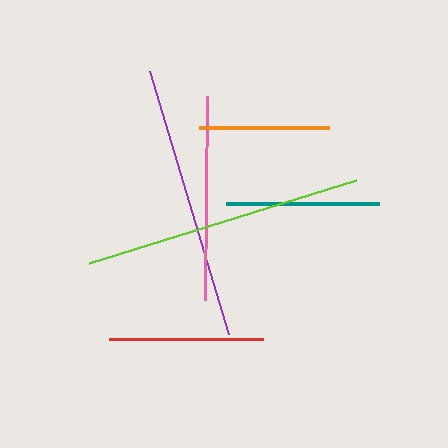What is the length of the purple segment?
The purple segment is approximately 276 pixels long.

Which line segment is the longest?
The lime line is the longest at approximately 279 pixels.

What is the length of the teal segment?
The teal segment is approximately 153 pixels long.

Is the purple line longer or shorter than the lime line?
The lime line is longer than the purple line.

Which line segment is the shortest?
The orange line is the shortest at approximately 130 pixels.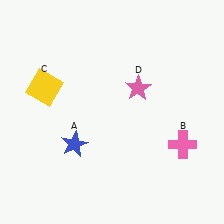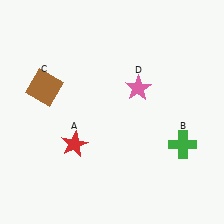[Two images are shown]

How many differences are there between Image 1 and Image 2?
There are 3 differences between the two images.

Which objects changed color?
A changed from blue to red. B changed from pink to green. C changed from yellow to brown.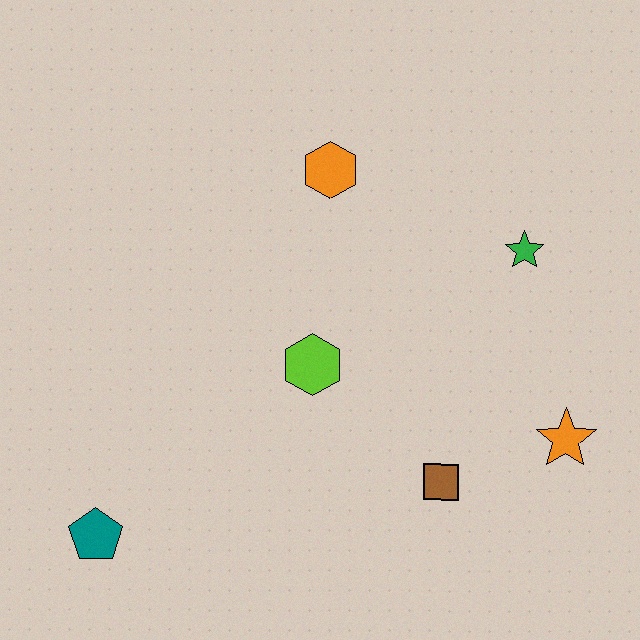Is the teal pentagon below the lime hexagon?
Yes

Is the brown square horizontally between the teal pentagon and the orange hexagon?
No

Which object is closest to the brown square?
The orange star is closest to the brown square.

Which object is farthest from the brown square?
The teal pentagon is farthest from the brown square.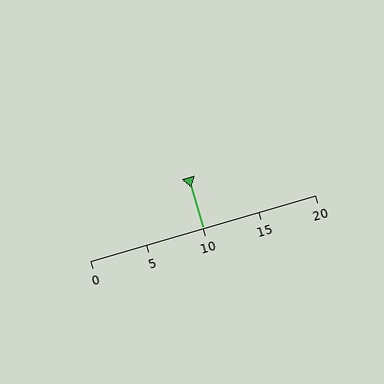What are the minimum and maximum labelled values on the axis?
The axis runs from 0 to 20.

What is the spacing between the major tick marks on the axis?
The major ticks are spaced 5 apart.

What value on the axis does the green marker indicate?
The marker indicates approximately 10.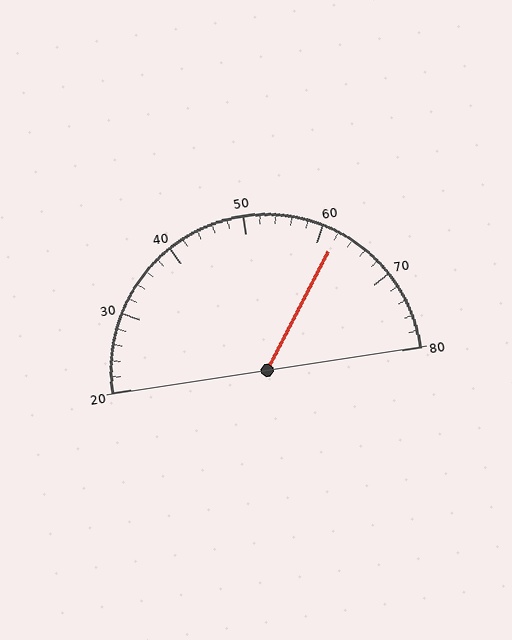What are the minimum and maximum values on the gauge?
The gauge ranges from 20 to 80.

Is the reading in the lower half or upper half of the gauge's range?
The reading is in the upper half of the range (20 to 80).